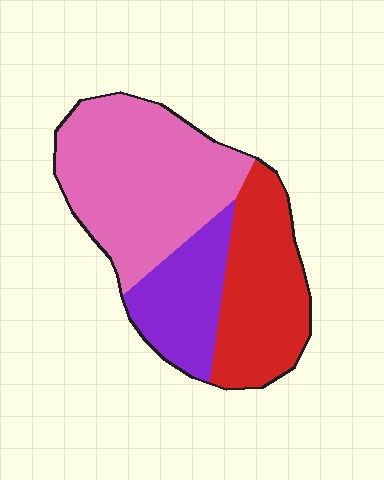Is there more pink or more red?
Pink.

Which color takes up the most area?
Pink, at roughly 45%.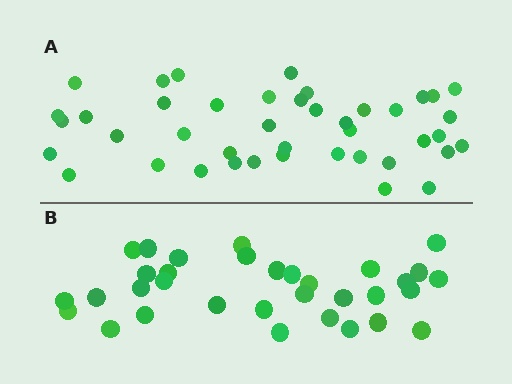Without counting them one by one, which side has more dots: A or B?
Region A (the top region) has more dots.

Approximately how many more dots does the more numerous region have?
Region A has roughly 8 or so more dots than region B.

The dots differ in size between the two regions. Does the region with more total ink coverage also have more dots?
No. Region B has more total ink coverage because its dots are larger, but region A actually contains more individual dots. Total area can be misleading — the number of items is what matters here.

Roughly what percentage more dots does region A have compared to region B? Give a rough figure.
About 25% more.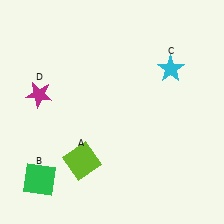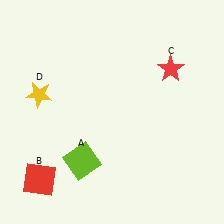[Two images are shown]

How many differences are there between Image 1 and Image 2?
There are 3 differences between the two images.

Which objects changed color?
B changed from green to red. C changed from cyan to red. D changed from magenta to yellow.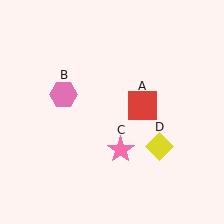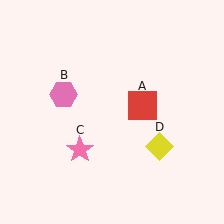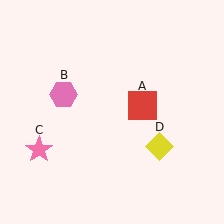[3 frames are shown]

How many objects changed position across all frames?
1 object changed position: pink star (object C).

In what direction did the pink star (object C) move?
The pink star (object C) moved left.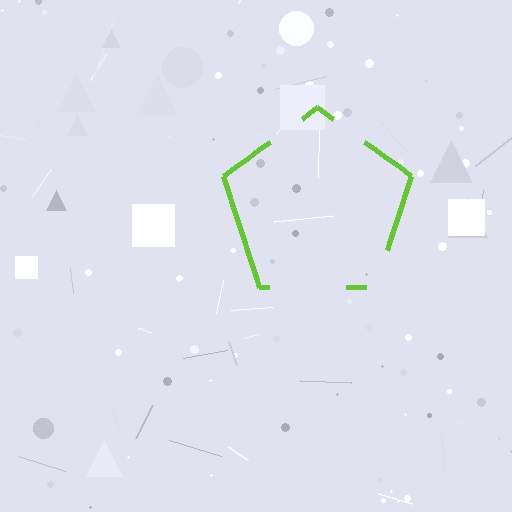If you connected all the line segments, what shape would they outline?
They would outline a pentagon.